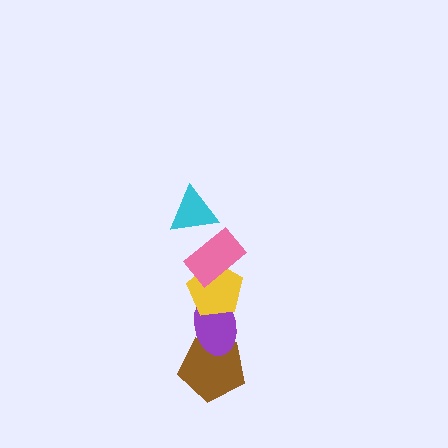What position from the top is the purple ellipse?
The purple ellipse is 4th from the top.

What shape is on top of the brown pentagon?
The purple ellipse is on top of the brown pentagon.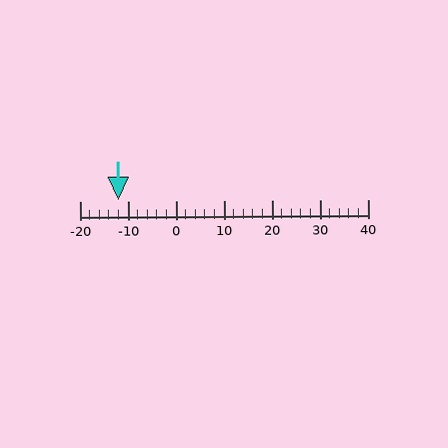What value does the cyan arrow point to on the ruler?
The cyan arrow points to approximately -12.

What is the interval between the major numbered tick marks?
The major tick marks are spaced 10 units apart.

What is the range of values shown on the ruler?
The ruler shows values from -20 to 40.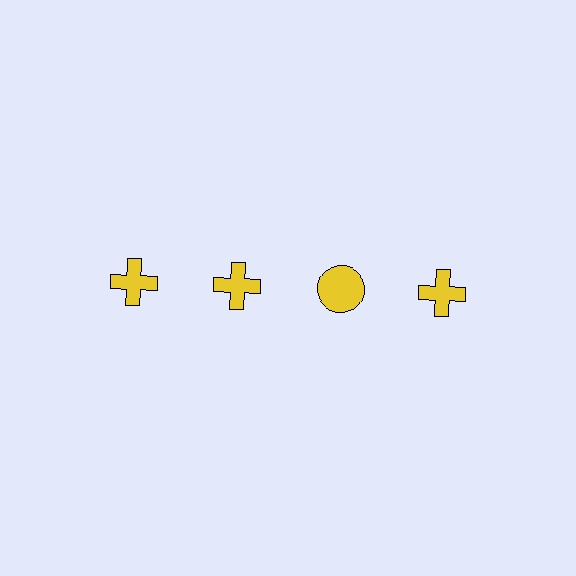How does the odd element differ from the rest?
It has a different shape: circle instead of cross.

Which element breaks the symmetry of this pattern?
The yellow circle in the top row, center column breaks the symmetry. All other shapes are yellow crosses.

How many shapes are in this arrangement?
There are 4 shapes arranged in a grid pattern.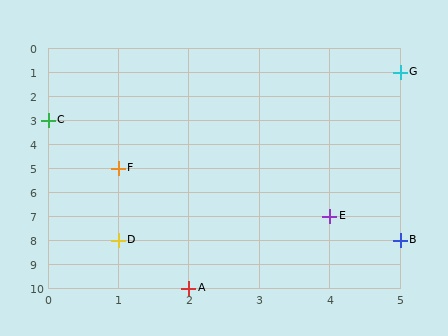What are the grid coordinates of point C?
Point C is at grid coordinates (0, 3).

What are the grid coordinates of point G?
Point G is at grid coordinates (5, 1).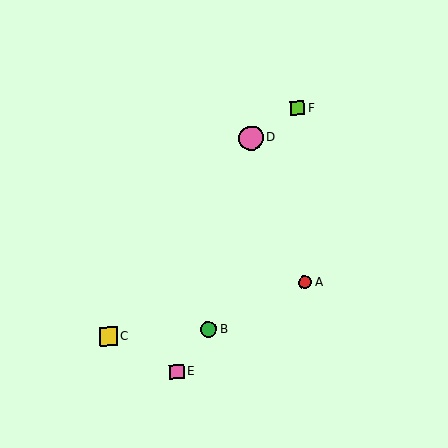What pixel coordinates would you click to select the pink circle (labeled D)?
Click at (251, 138) to select the pink circle D.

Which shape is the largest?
The pink circle (labeled D) is the largest.